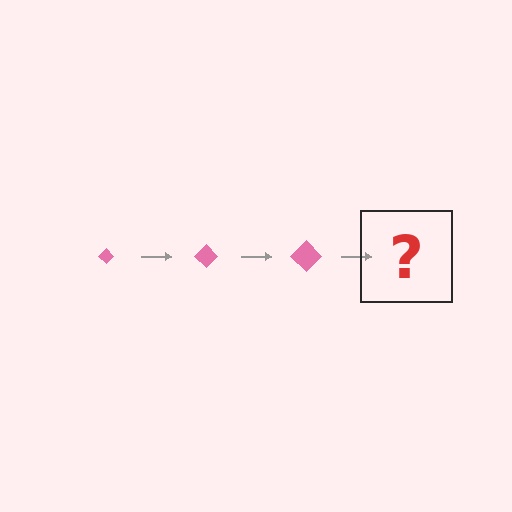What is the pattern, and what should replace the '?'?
The pattern is that the diamond gets progressively larger each step. The '?' should be a pink diamond, larger than the previous one.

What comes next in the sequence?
The next element should be a pink diamond, larger than the previous one.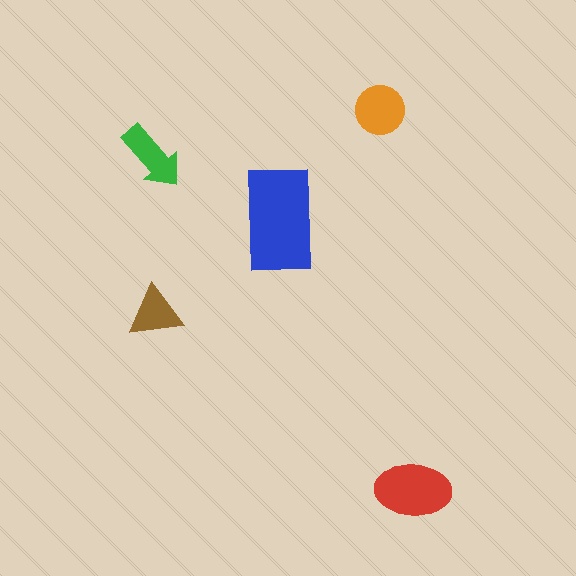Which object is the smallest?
The brown triangle.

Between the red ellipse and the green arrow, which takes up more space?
The red ellipse.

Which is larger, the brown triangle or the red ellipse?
The red ellipse.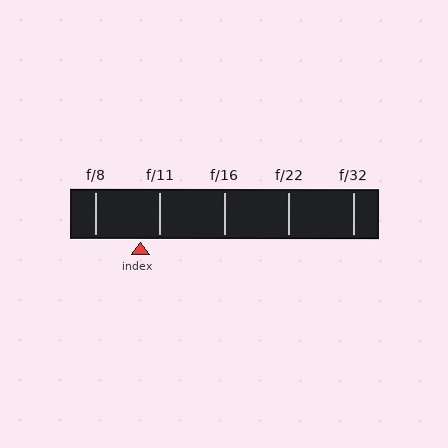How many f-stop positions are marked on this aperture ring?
There are 5 f-stop positions marked.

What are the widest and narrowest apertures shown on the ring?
The widest aperture shown is f/8 and the narrowest is f/32.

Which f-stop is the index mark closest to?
The index mark is closest to f/11.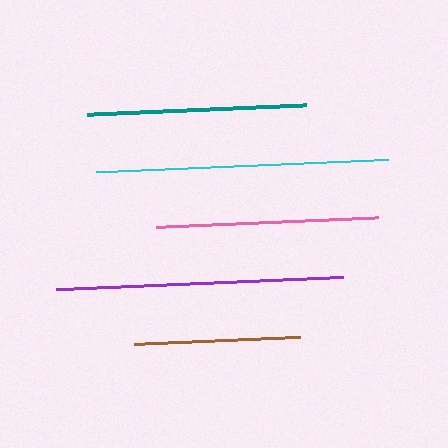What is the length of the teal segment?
The teal segment is approximately 219 pixels long.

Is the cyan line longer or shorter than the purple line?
The cyan line is longer than the purple line.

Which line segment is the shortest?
The brown line is the shortest at approximately 166 pixels.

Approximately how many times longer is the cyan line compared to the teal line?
The cyan line is approximately 1.3 times the length of the teal line.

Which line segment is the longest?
The cyan line is the longest at approximately 293 pixels.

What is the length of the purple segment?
The purple segment is approximately 288 pixels long.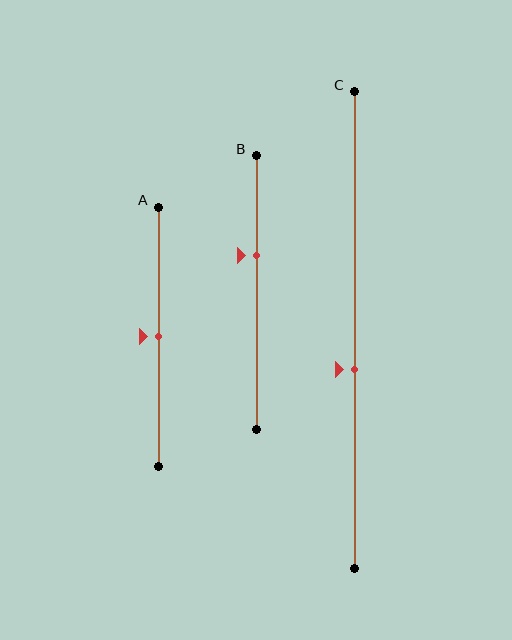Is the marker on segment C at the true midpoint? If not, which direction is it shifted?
No, the marker on segment C is shifted downward by about 8% of the segment length.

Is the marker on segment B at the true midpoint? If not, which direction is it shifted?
No, the marker on segment B is shifted upward by about 13% of the segment length.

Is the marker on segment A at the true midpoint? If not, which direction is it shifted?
Yes, the marker on segment A is at the true midpoint.